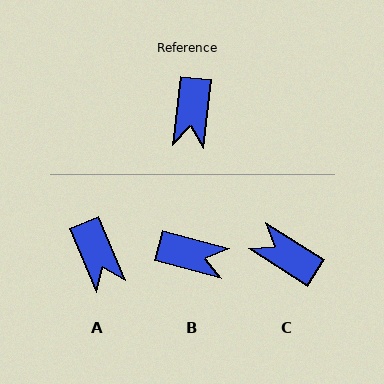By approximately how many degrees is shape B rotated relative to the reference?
Approximately 82 degrees counter-clockwise.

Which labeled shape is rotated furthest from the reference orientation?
C, about 116 degrees away.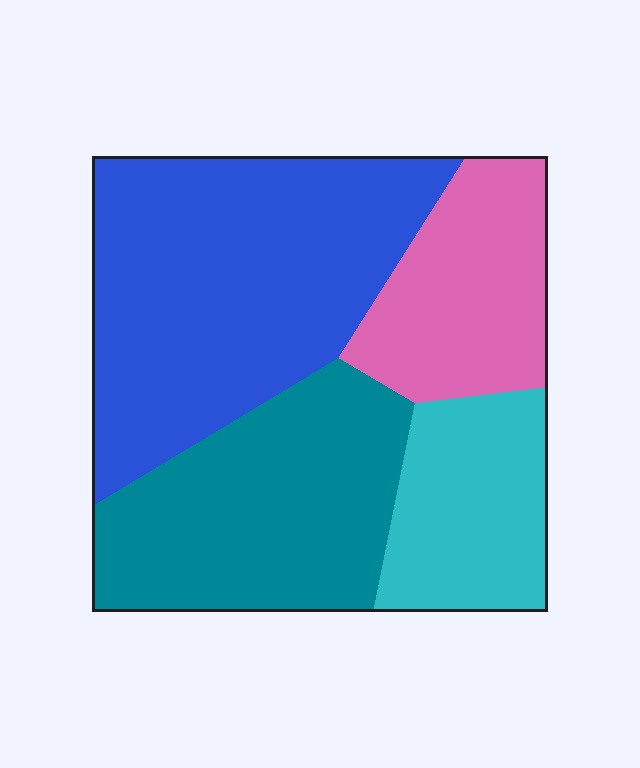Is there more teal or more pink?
Teal.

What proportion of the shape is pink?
Pink covers roughly 15% of the shape.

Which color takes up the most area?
Blue, at roughly 40%.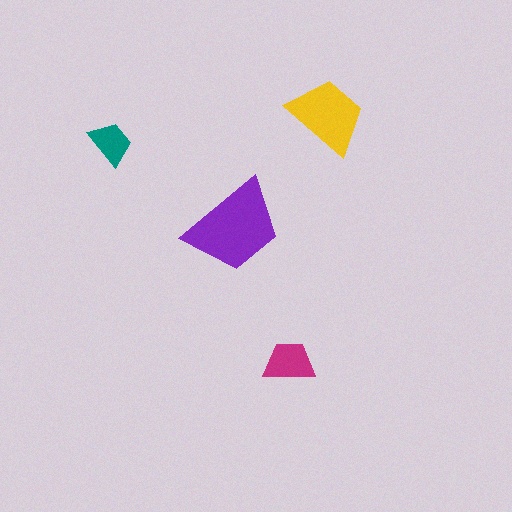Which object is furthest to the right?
The yellow trapezoid is rightmost.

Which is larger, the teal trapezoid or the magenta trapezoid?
The magenta one.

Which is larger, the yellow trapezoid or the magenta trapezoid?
The yellow one.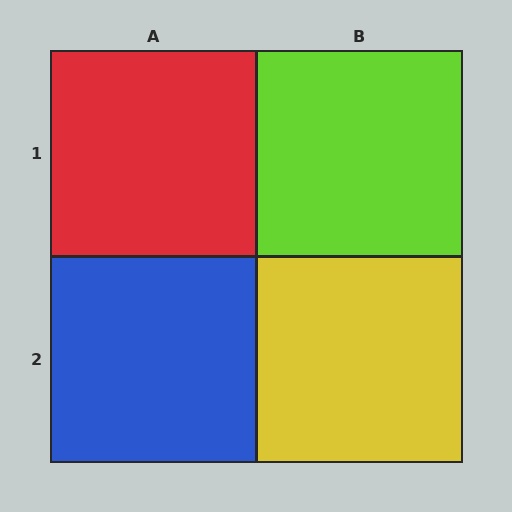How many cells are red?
1 cell is red.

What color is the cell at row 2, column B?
Yellow.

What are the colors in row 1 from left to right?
Red, lime.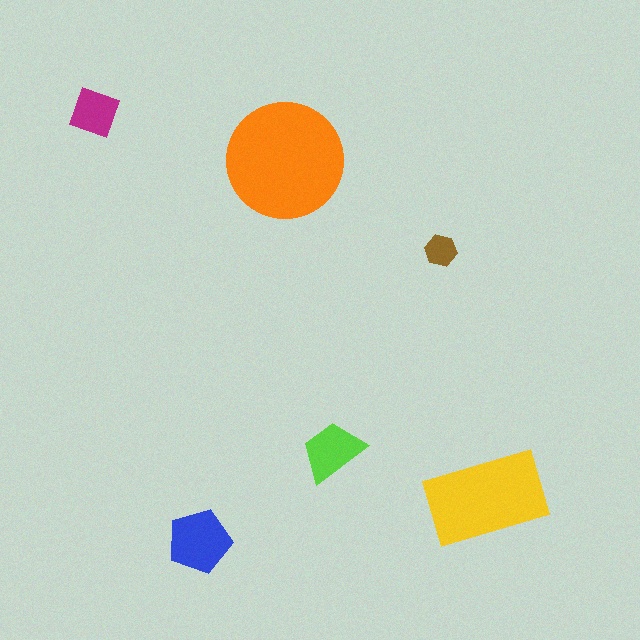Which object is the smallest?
The brown hexagon.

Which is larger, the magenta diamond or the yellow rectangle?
The yellow rectangle.